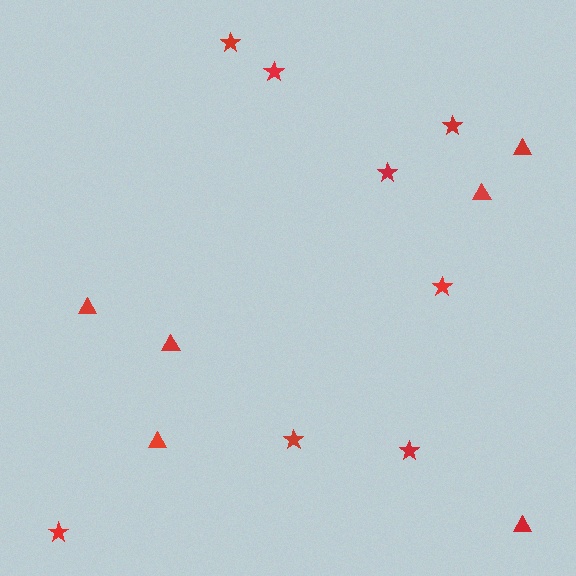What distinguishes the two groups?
There are 2 groups: one group of triangles (6) and one group of stars (8).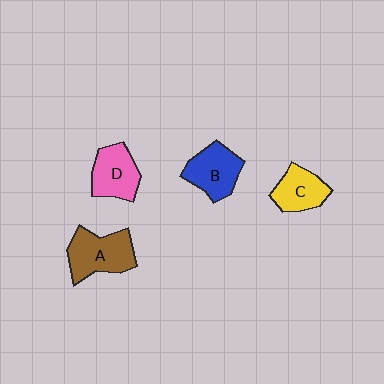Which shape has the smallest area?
Shape C (yellow).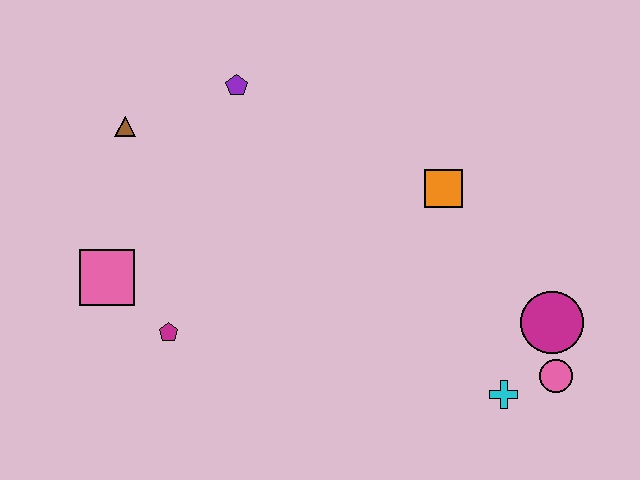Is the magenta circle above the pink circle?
Yes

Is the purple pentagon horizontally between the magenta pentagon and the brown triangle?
No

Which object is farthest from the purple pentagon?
The pink circle is farthest from the purple pentagon.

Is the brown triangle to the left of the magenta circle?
Yes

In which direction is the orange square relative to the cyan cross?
The orange square is above the cyan cross.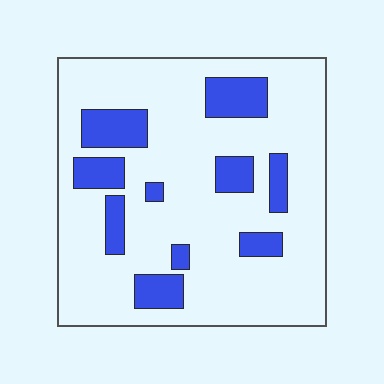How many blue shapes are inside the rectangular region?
10.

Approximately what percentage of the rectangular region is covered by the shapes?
Approximately 20%.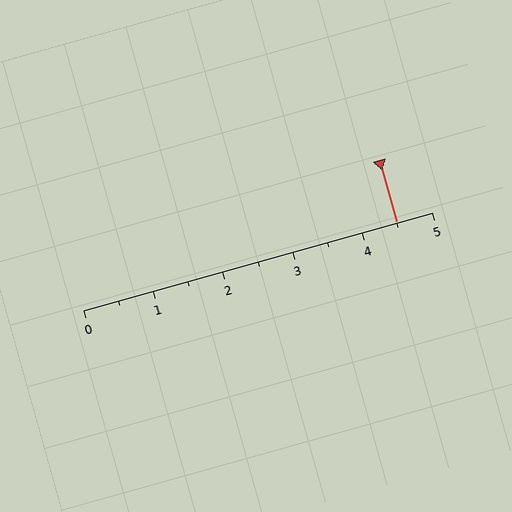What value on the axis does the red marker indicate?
The marker indicates approximately 4.5.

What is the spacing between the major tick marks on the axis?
The major ticks are spaced 1 apart.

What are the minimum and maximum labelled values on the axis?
The axis runs from 0 to 5.